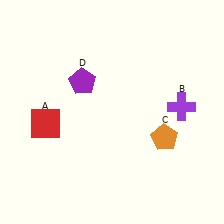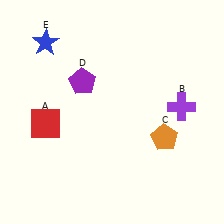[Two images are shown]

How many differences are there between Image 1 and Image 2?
There is 1 difference between the two images.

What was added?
A blue star (E) was added in Image 2.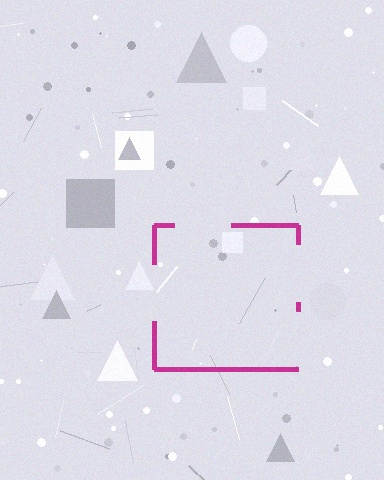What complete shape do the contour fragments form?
The contour fragments form a square.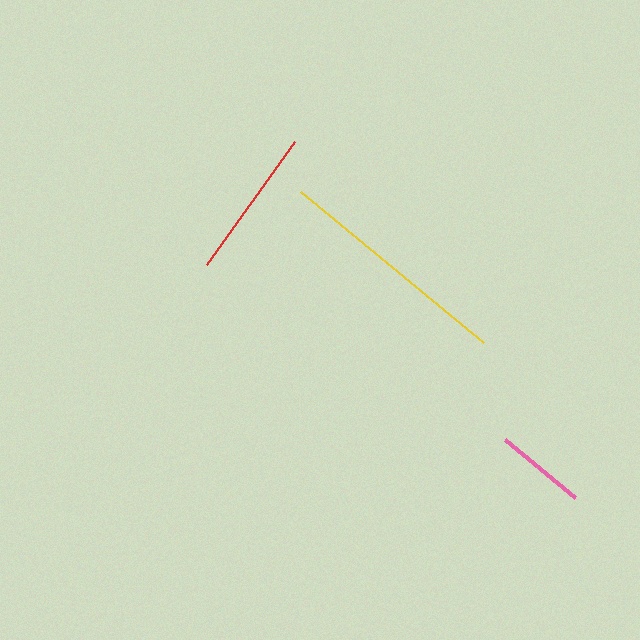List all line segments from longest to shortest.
From longest to shortest: yellow, red, pink.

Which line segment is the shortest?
The pink line is the shortest at approximately 91 pixels.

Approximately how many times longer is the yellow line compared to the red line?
The yellow line is approximately 1.6 times the length of the red line.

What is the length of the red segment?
The red segment is approximately 151 pixels long.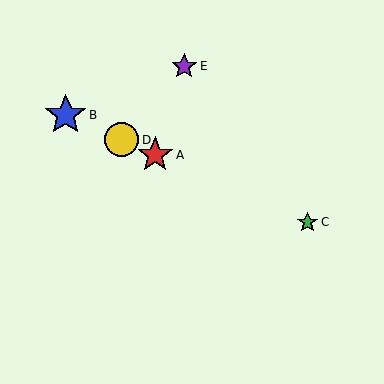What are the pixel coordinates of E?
Object E is at (184, 66).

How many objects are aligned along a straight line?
4 objects (A, B, C, D) are aligned along a straight line.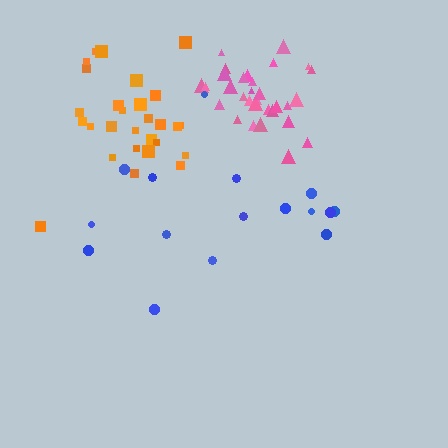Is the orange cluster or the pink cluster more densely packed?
Pink.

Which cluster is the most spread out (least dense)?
Blue.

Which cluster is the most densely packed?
Pink.